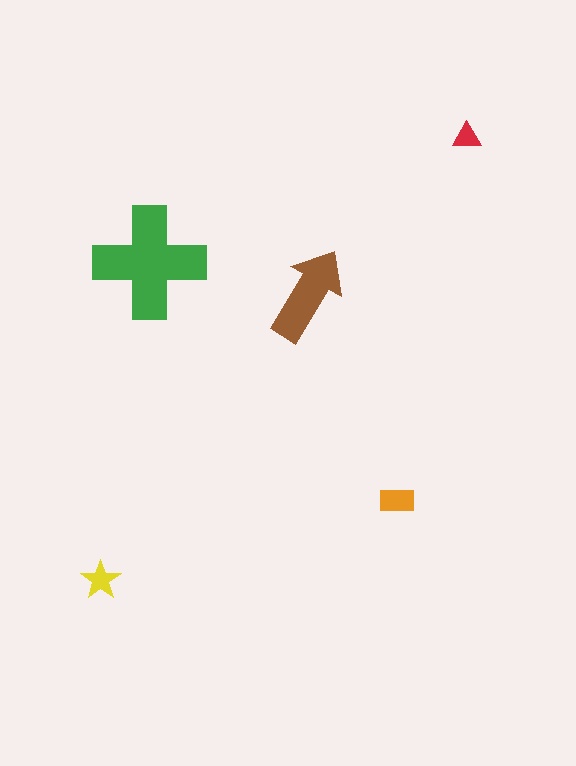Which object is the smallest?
The red triangle.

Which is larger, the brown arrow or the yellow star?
The brown arrow.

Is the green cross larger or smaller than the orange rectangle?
Larger.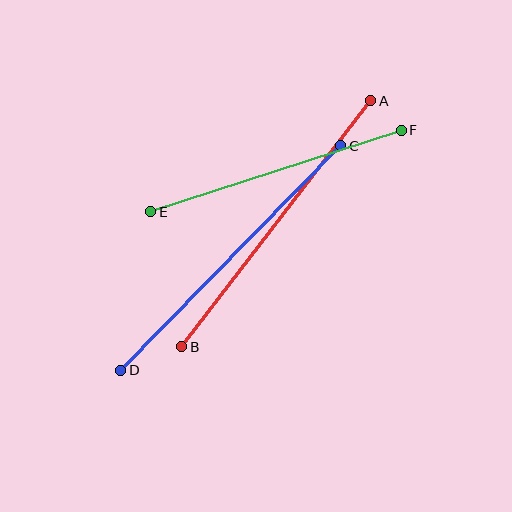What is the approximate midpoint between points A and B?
The midpoint is at approximately (276, 224) pixels.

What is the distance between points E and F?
The distance is approximately 263 pixels.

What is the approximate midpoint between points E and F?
The midpoint is at approximately (276, 171) pixels.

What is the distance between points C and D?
The distance is approximately 314 pixels.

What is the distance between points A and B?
The distance is approximately 310 pixels.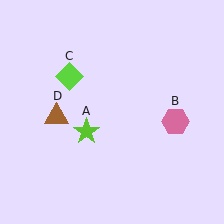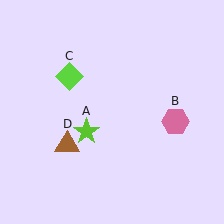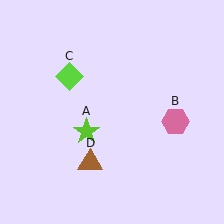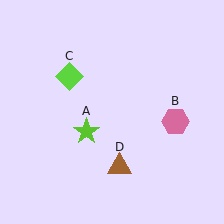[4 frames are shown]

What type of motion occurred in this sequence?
The brown triangle (object D) rotated counterclockwise around the center of the scene.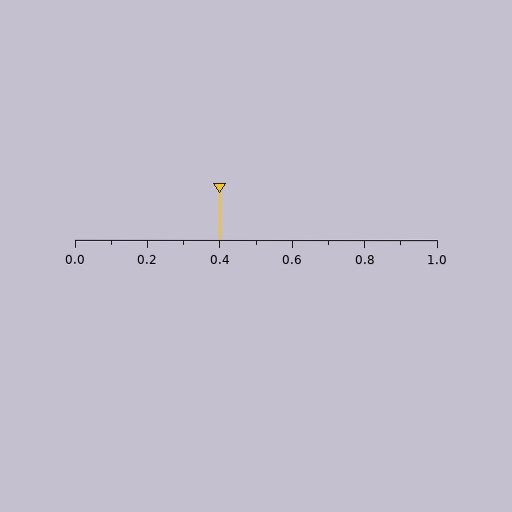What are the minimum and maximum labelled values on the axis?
The axis runs from 0.0 to 1.0.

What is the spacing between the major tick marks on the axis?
The major ticks are spaced 0.2 apart.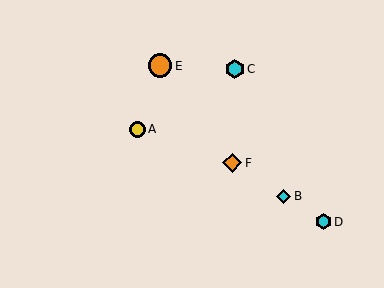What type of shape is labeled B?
Shape B is a cyan diamond.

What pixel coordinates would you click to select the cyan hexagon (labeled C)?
Click at (235, 69) to select the cyan hexagon C.